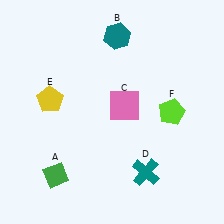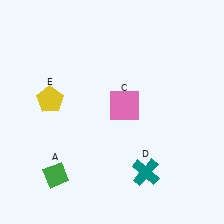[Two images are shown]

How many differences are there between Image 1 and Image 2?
There are 2 differences between the two images.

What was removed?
The teal hexagon (B), the lime pentagon (F) were removed in Image 2.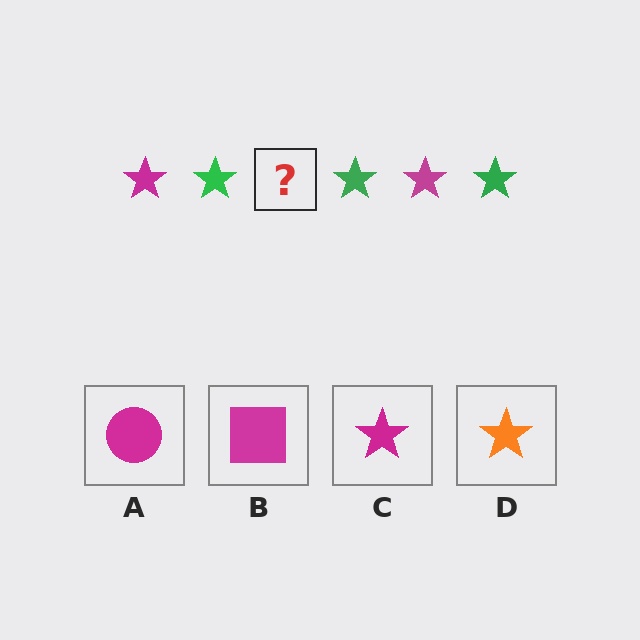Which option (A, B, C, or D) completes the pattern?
C.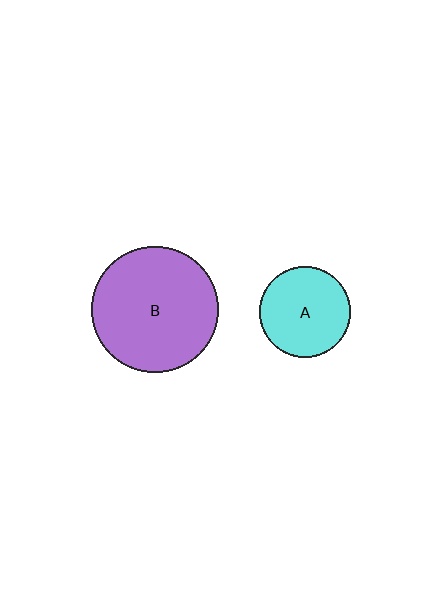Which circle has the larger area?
Circle B (purple).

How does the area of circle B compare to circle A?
Approximately 1.9 times.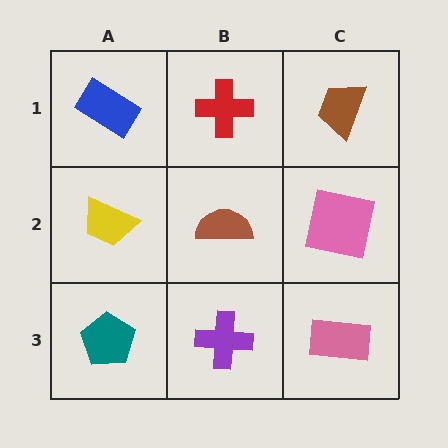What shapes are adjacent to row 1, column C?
A pink square (row 2, column C), a red cross (row 1, column B).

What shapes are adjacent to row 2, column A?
A blue rectangle (row 1, column A), a teal pentagon (row 3, column A), a brown semicircle (row 2, column B).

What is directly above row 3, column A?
A yellow trapezoid.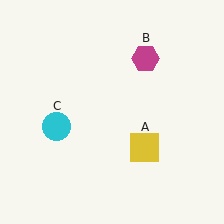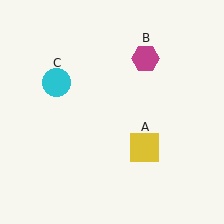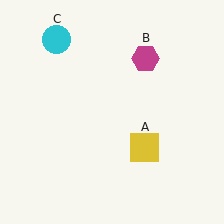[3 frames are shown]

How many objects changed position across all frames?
1 object changed position: cyan circle (object C).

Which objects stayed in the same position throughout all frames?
Yellow square (object A) and magenta hexagon (object B) remained stationary.